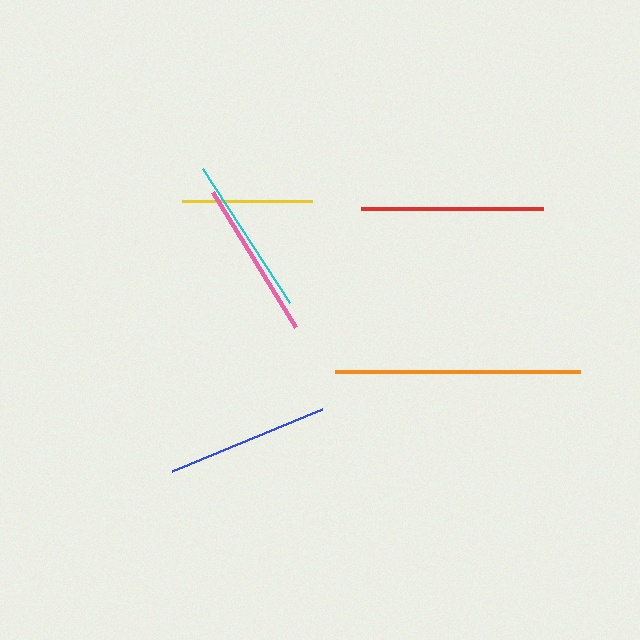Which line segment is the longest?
The orange line is the longest at approximately 244 pixels.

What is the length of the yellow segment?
The yellow segment is approximately 130 pixels long.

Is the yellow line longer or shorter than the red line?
The red line is longer than the yellow line.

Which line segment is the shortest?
The yellow line is the shortest at approximately 130 pixels.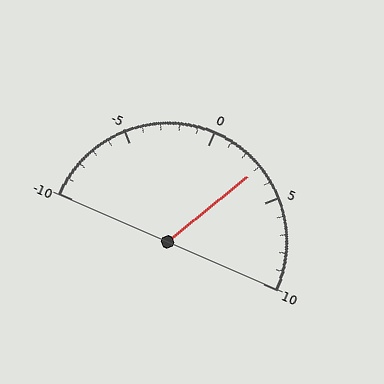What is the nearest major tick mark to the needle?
The nearest major tick mark is 5.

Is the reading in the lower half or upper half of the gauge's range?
The reading is in the upper half of the range (-10 to 10).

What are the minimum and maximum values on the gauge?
The gauge ranges from -10 to 10.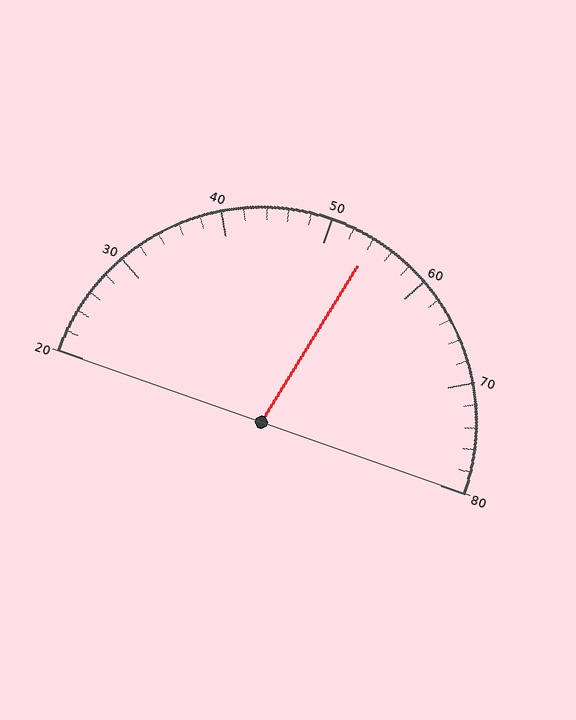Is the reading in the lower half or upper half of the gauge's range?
The reading is in the upper half of the range (20 to 80).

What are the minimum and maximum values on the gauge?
The gauge ranges from 20 to 80.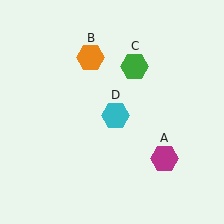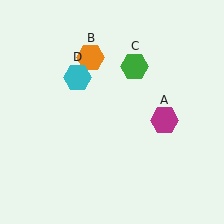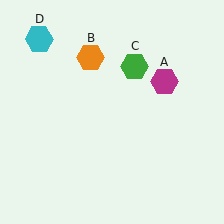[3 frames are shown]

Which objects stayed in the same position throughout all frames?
Orange hexagon (object B) and green hexagon (object C) remained stationary.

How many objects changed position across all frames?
2 objects changed position: magenta hexagon (object A), cyan hexagon (object D).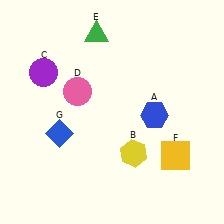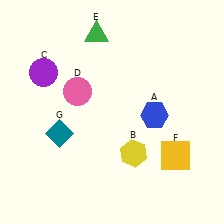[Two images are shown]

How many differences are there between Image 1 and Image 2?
There is 1 difference between the two images.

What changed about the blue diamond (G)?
In Image 1, G is blue. In Image 2, it changed to teal.